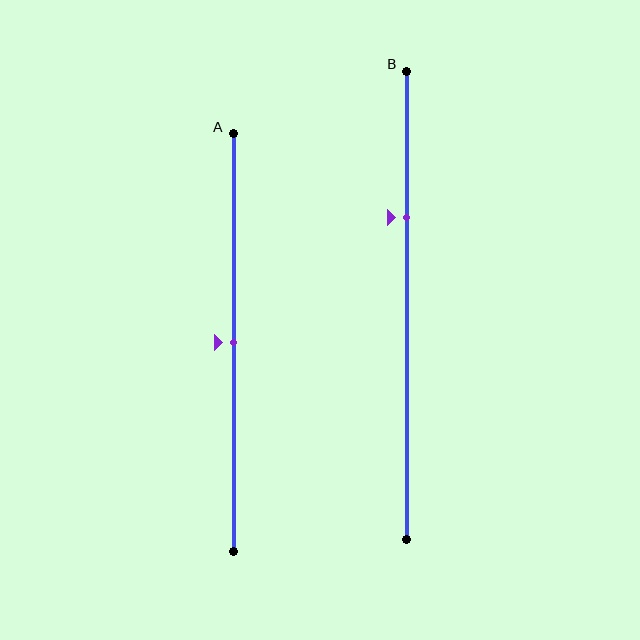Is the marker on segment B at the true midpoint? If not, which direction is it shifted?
No, the marker on segment B is shifted upward by about 19% of the segment length.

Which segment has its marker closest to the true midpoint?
Segment A has its marker closest to the true midpoint.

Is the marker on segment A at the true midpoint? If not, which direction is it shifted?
Yes, the marker on segment A is at the true midpoint.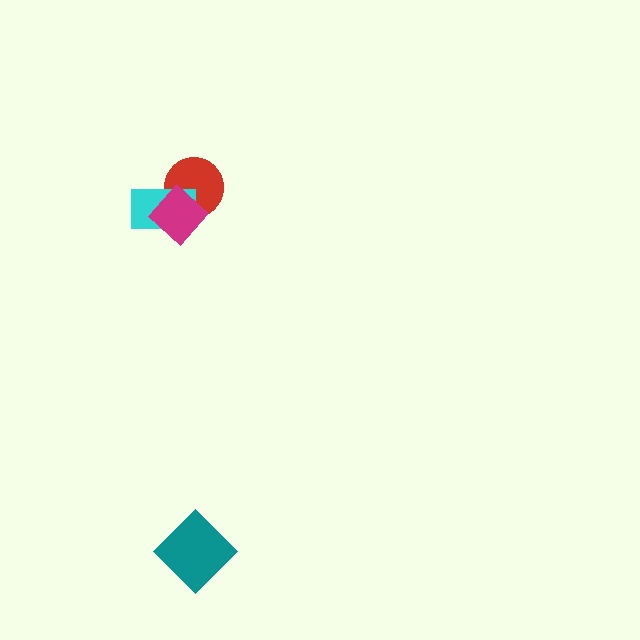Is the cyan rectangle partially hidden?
Yes, it is partially covered by another shape.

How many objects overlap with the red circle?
2 objects overlap with the red circle.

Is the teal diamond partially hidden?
No, no other shape covers it.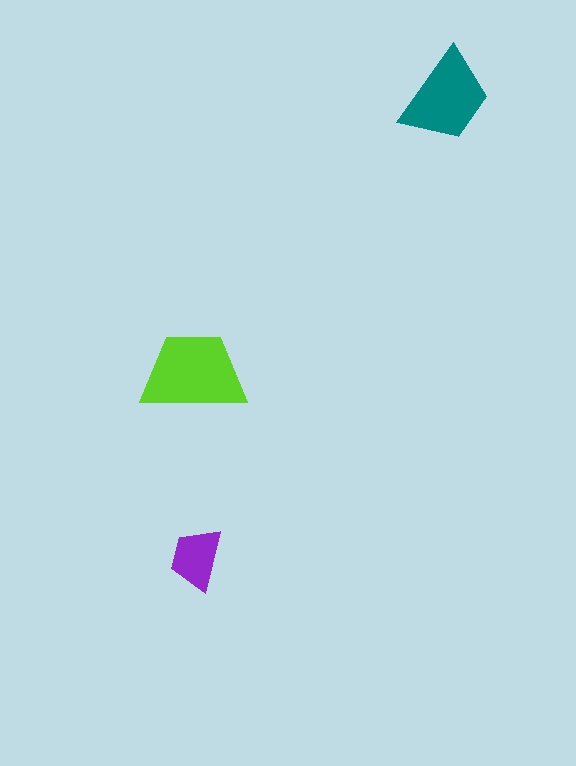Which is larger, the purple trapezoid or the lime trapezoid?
The lime one.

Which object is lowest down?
The purple trapezoid is bottommost.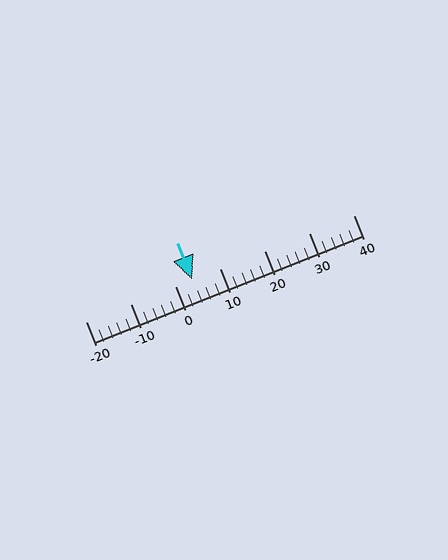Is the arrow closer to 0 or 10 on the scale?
The arrow is closer to 0.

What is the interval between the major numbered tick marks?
The major tick marks are spaced 10 units apart.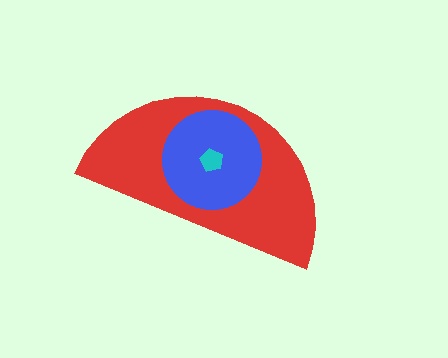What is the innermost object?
The cyan pentagon.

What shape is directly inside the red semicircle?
The blue circle.